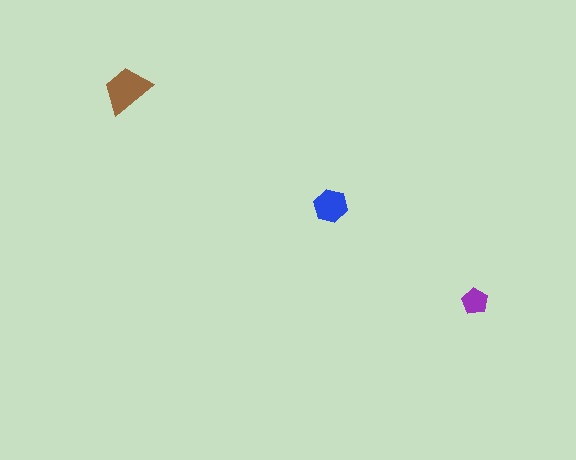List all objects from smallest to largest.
The purple pentagon, the blue hexagon, the brown trapezoid.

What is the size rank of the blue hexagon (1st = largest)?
2nd.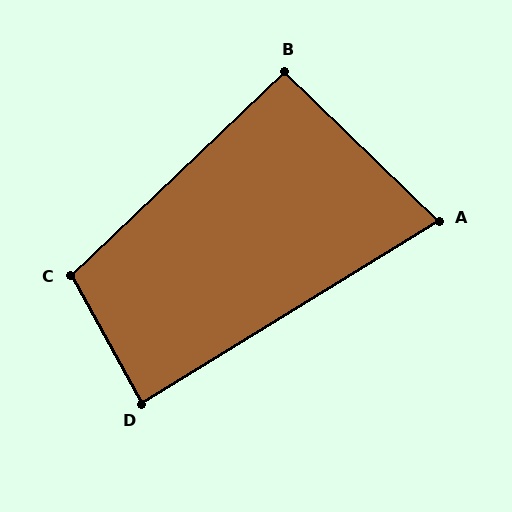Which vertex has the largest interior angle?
C, at approximately 104 degrees.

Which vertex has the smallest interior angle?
A, at approximately 76 degrees.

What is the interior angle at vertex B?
Approximately 92 degrees (approximately right).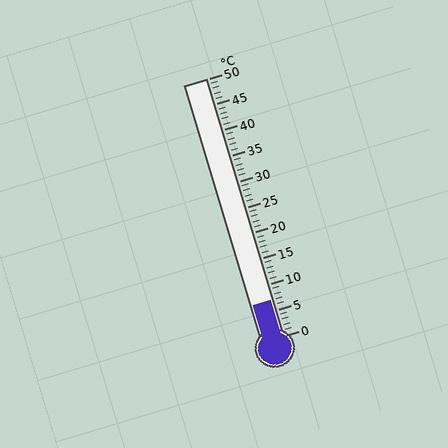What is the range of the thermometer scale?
The thermometer scale ranges from 0°C to 50°C.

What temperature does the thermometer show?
The thermometer shows approximately 7°C.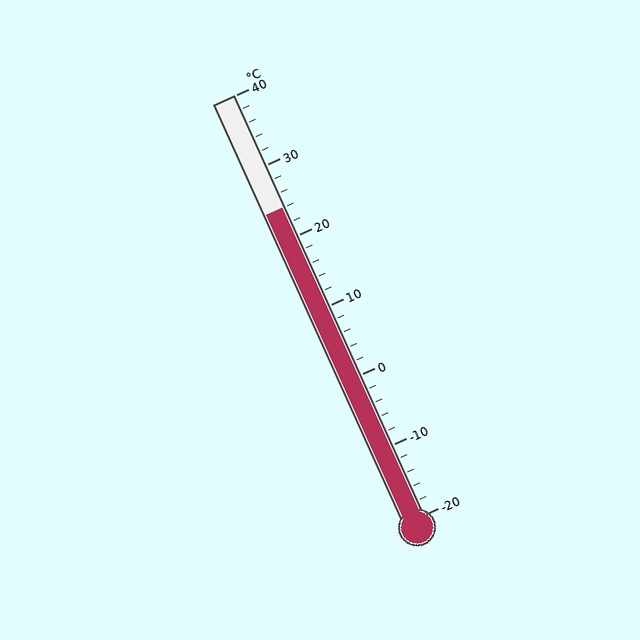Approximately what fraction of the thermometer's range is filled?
The thermometer is filled to approximately 75% of its range.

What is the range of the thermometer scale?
The thermometer scale ranges from -20°C to 40°C.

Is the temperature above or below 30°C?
The temperature is below 30°C.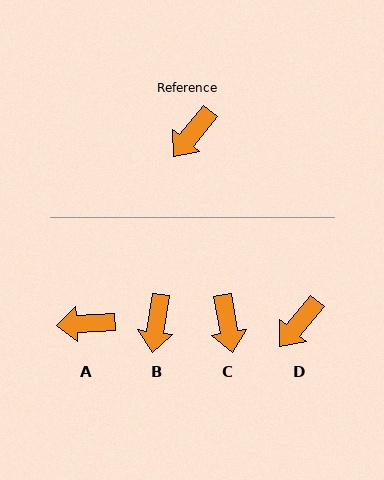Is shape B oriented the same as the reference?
No, it is off by about 31 degrees.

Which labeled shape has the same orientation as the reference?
D.